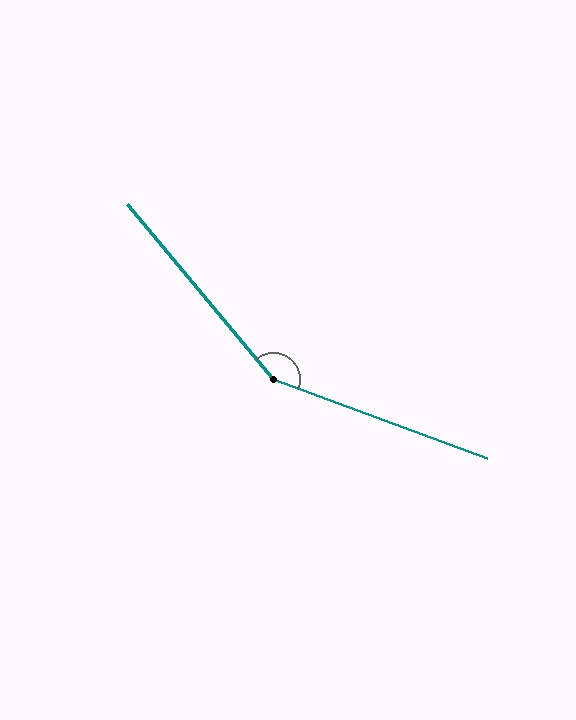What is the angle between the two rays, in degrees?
Approximately 150 degrees.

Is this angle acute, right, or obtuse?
It is obtuse.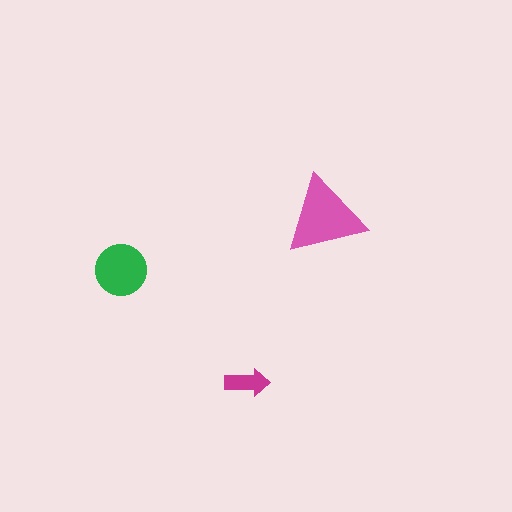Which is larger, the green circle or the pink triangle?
The pink triangle.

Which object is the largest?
The pink triangle.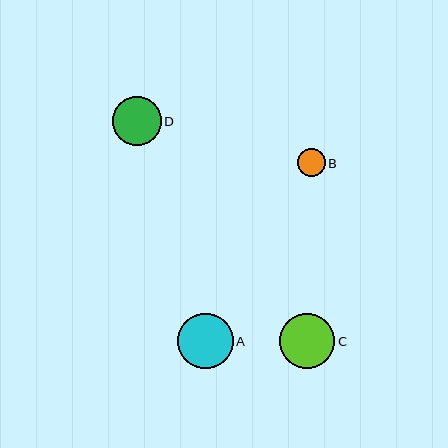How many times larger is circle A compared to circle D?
Circle A is approximately 1.1 times the size of circle D.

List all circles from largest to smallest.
From largest to smallest: C, A, D, B.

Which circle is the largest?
Circle C is the largest with a size of approximately 55 pixels.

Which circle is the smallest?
Circle B is the smallest with a size of approximately 28 pixels.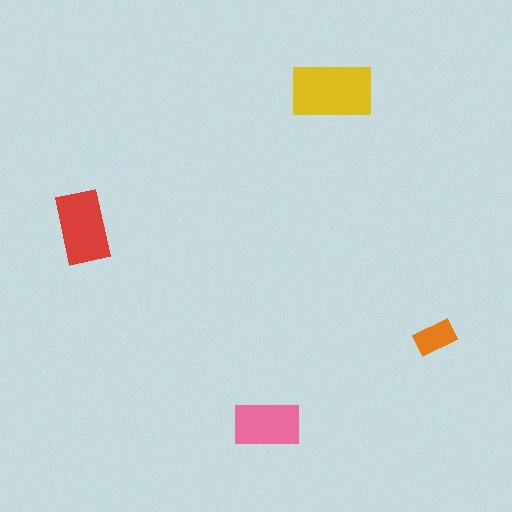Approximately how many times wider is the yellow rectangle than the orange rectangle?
About 2 times wider.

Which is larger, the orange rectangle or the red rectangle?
The red one.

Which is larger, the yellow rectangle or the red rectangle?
The yellow one.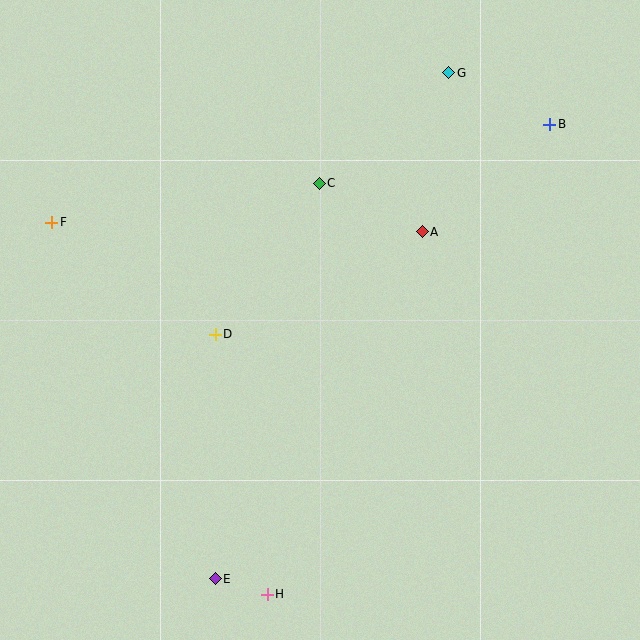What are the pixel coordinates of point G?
Point G is at (449, 73).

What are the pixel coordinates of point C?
Point C is at (319, 183).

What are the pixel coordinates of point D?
Point D is at (215, 334).